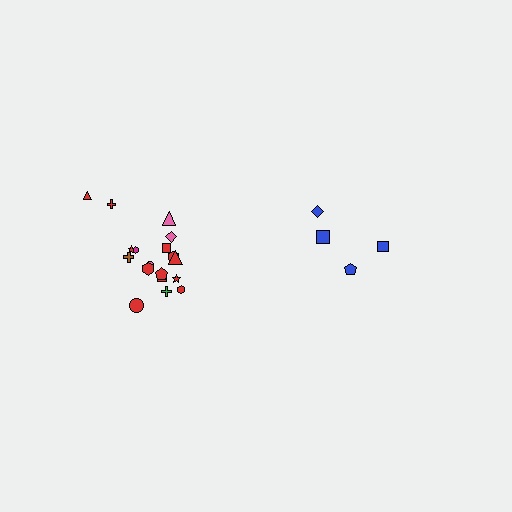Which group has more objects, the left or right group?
The left group.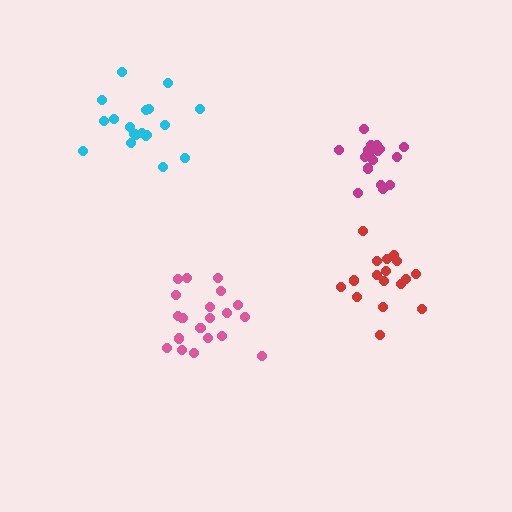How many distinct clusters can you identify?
There are 4 distinct clusters.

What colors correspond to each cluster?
The clusters are colored: pink, magenta, red, cyan.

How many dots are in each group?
Group 1: 20 dots, Group 2: 17 dots, Group 3: 17 dots, Group 4: 19 dots (73 total).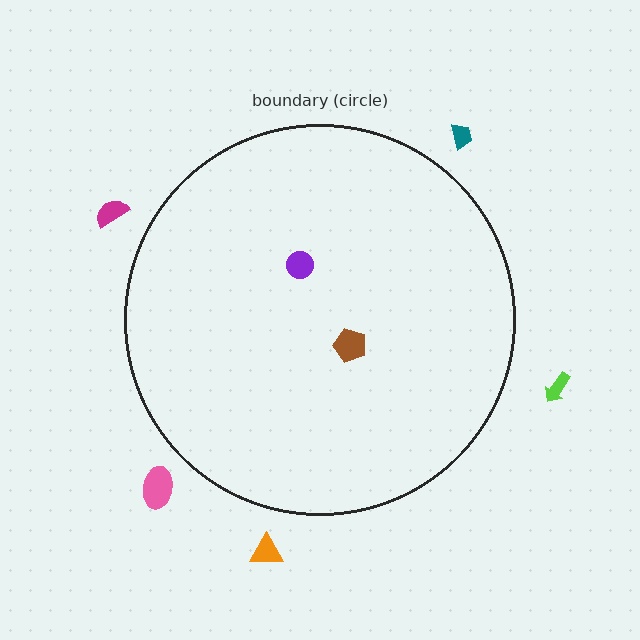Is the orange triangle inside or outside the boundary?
Outside.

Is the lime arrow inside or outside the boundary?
Outside.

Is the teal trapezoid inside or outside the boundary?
Outside.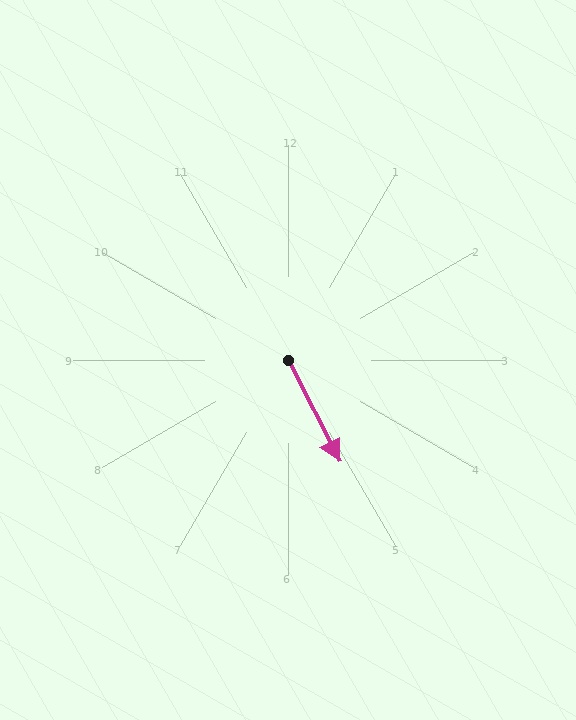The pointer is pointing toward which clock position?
Roughly 5 o'clock.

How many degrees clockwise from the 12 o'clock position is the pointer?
Approximately 153 degrees.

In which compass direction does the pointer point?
Southeast.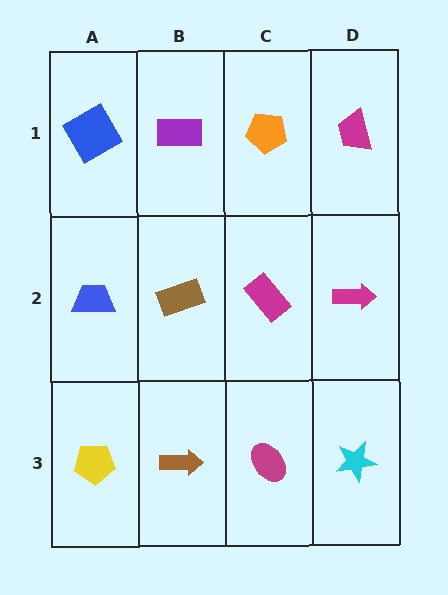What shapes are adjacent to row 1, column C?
A magenta rectangle (row 2, column C), a purple rectangle (row 1, column B), a magenta trapezoid (row 1, column D).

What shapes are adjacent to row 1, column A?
A blue trapezoid (row 2, column A), a purple rectangle (row 1, column B).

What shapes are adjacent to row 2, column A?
A blue diamond (row 1, column A), a yellow pentagon (row 3, column A), a brown rectangle (row 2, column B).